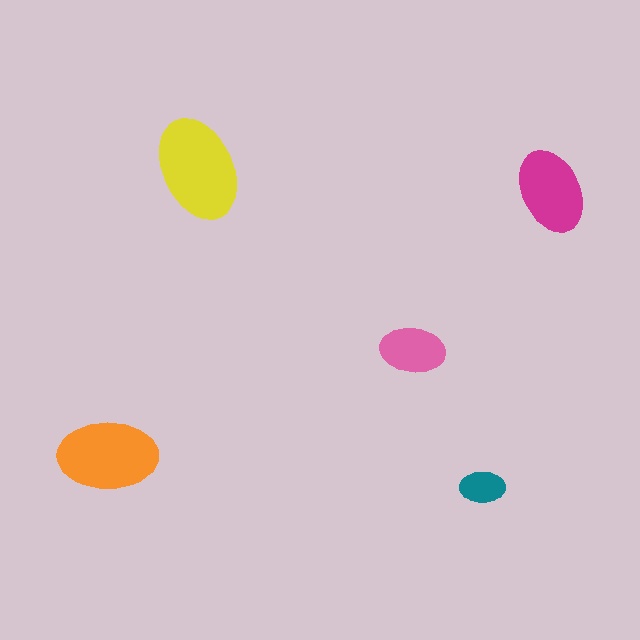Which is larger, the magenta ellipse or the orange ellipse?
The orange one.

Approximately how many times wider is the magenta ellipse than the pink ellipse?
About 1.5 times wider.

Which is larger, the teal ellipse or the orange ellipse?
The orange one.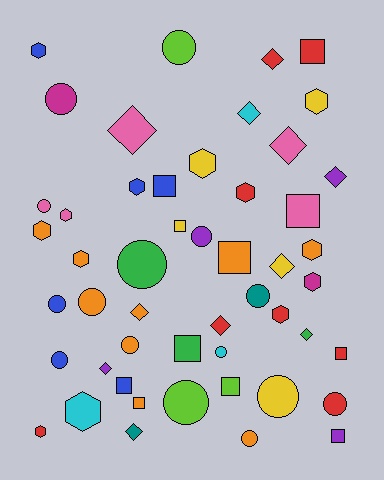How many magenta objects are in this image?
There are 2 magenta objects.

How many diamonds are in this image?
There are 11 diamonds.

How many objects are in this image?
There are 50 objects.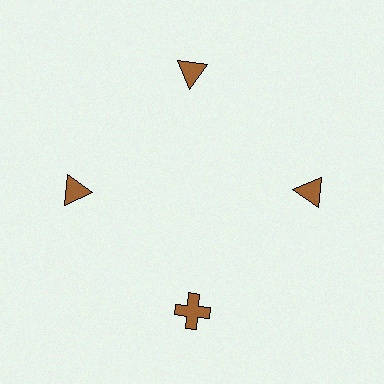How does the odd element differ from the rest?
It has a different shape: cross instead of triangle.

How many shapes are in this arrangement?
There are 4 shapes arranged in a ring pattern.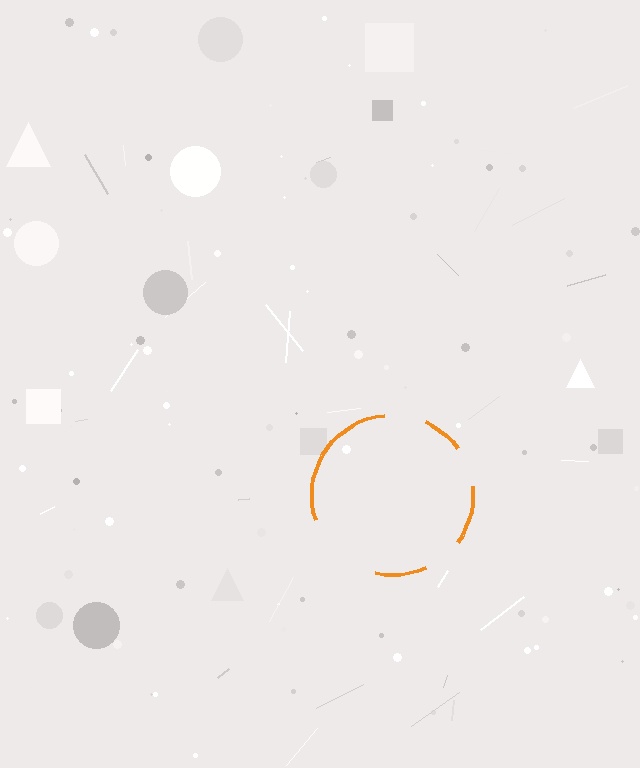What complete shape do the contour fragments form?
The contour fragments form a circle.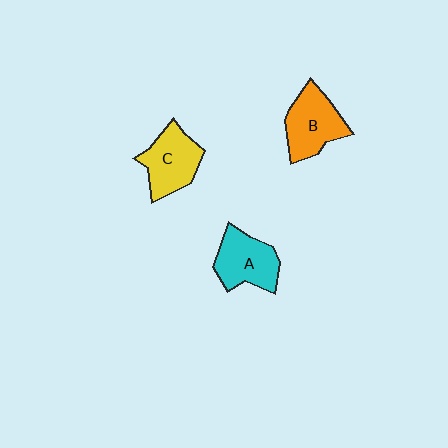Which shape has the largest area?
Shape B (orange).